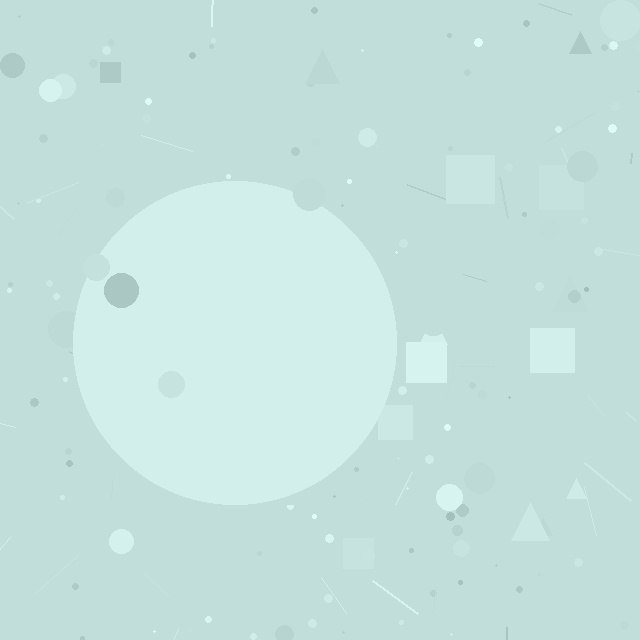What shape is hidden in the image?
A circle is hidden in the image.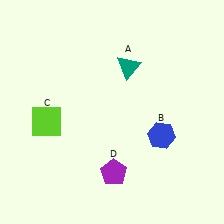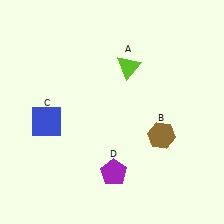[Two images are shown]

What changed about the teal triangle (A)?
In Image 1, A is teal. In Image 2, it changed to lime.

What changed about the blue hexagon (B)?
In Image 1, B is blue. In Image 2, it changed to brown.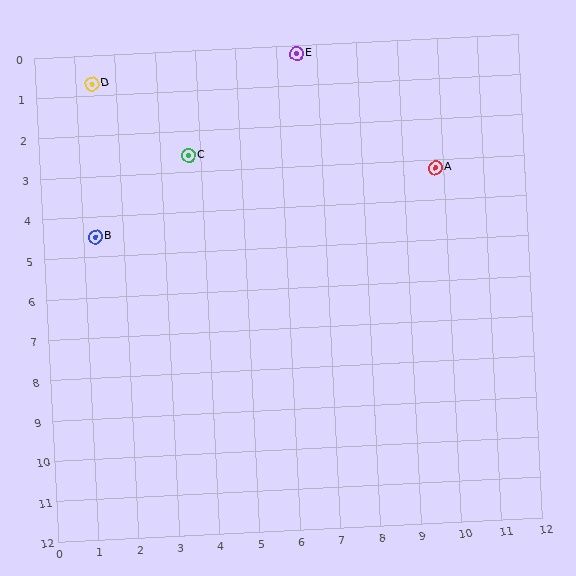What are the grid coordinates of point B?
Point B is at approximately (1.3, 4.5).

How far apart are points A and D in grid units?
Points A and D are about 8.8 grid units apart.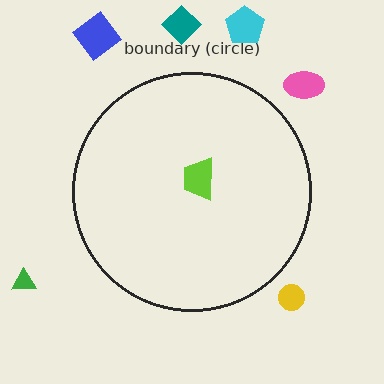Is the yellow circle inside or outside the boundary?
Outside.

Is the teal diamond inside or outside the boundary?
Outside.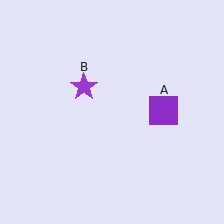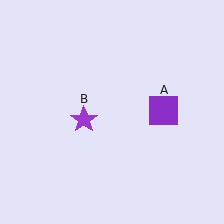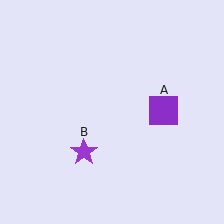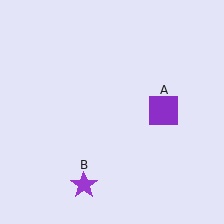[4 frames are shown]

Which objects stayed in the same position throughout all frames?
Purple square (object A) remained stationary.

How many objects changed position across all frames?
1 object changed position: purple star (object B).